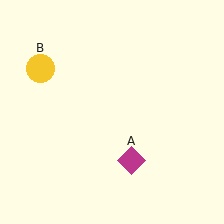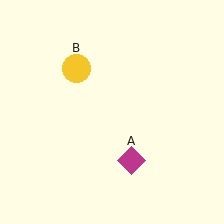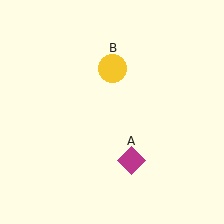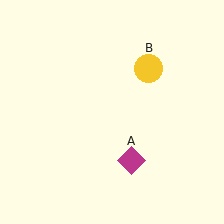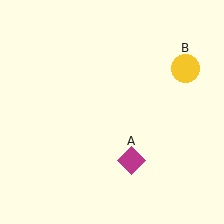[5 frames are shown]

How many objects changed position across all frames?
1 object changed position: yellow circle (object B).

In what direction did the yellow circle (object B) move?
The yellow circle (object B) moved right.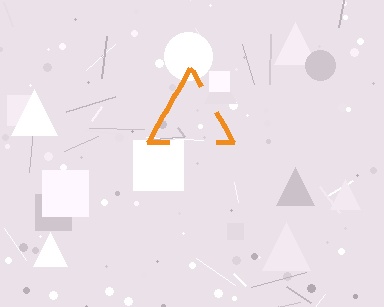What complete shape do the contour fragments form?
The contour fragments form a triangle.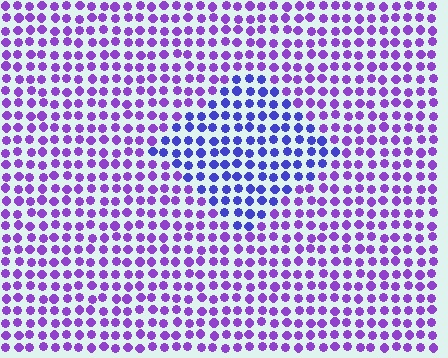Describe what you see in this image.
The image is filled with small purple elements in a uniform arrangement. A diamond-shaped region is visible where the elements are tinted to a slightly different hue, forming a subtle color boundary.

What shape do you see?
I see a diamond.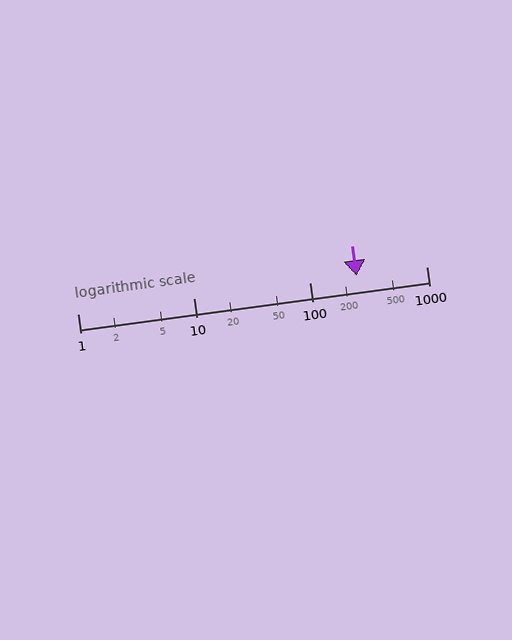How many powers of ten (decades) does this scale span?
The scale spans 3 decades, from 1 to 1000.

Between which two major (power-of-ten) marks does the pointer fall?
The pointer is between 100 and 1000.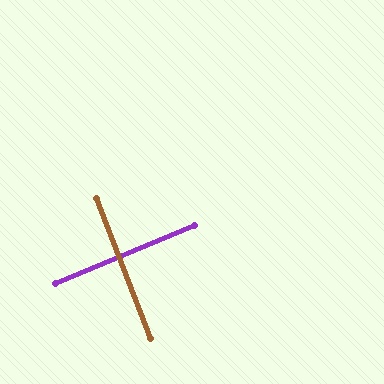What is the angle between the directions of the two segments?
Approximately 89 degrees.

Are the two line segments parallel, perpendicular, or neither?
Perpendicular — they meet at approximately 89°.